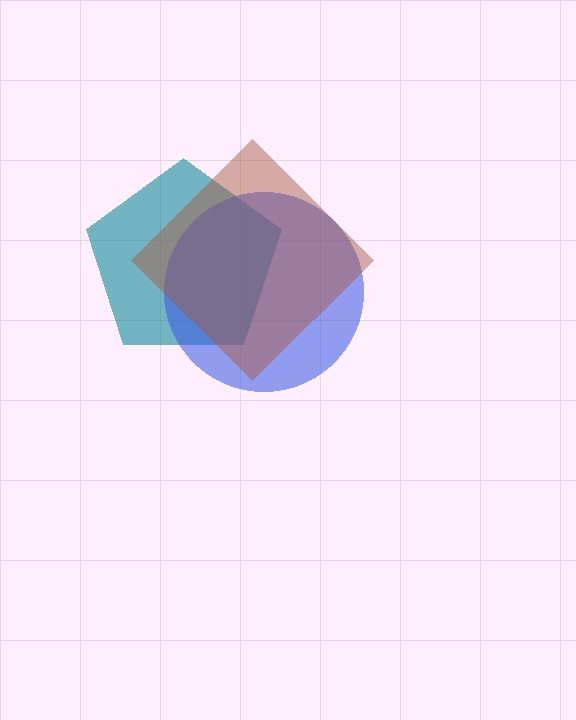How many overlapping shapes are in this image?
There are 3 overlapping shapes in the image.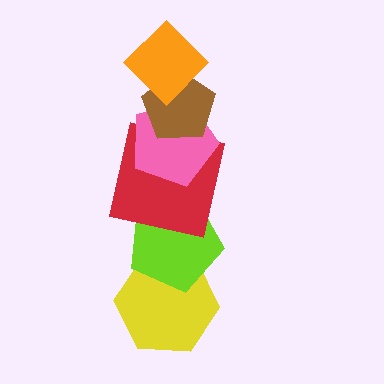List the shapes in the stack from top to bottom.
From top to bottom: the orange diamond, the brown pentagon, the pink pentagon, the red square, the lime pentagon, the yellow hexagon.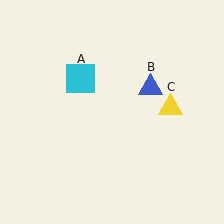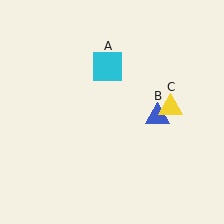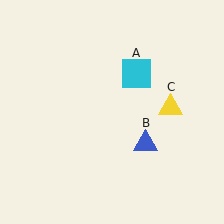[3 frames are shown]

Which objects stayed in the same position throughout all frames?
Yellow triangle (object C) remained stationary.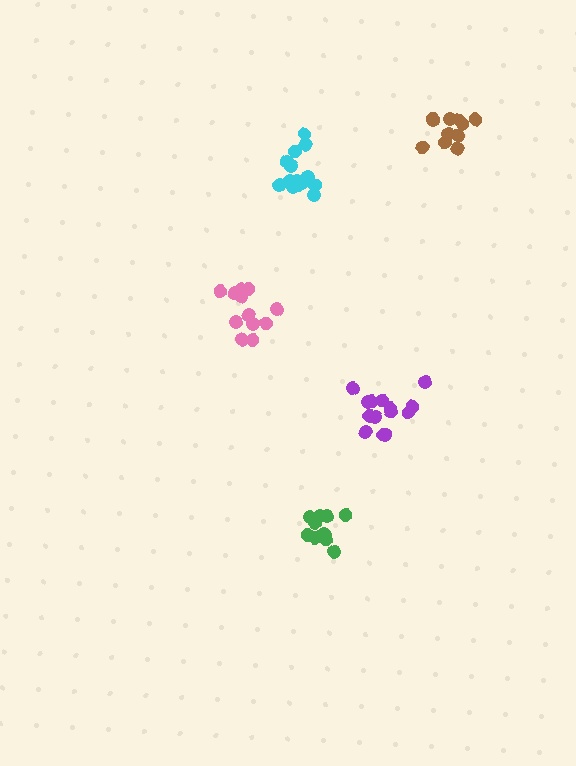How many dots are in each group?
Group 1: 14 dots, Group 2: 14 dots, Group 3: 15 dots, Group 4: 11 dots, Group 5: 12 dots (66 total).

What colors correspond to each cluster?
The clusters are colored: cyan, green, purple, brown, pink.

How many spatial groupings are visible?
There are 5 spatial groupings.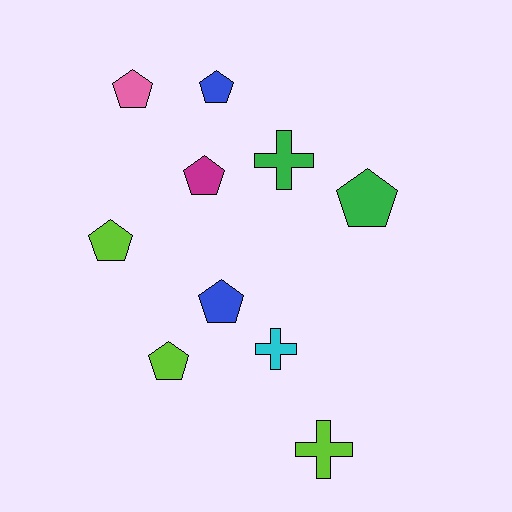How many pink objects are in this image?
There is 1 pink object.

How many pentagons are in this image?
There are 7 pentagons.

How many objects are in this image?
There are 10 objects.